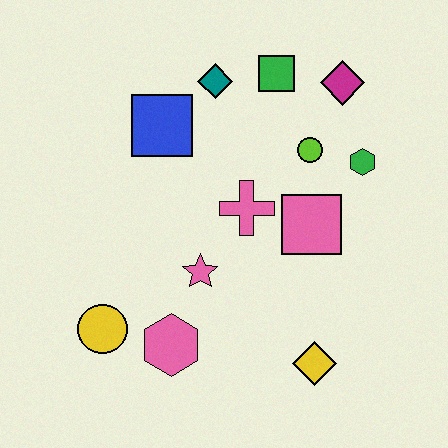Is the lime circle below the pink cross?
No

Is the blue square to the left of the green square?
Yes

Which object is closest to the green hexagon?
The lime circle is closest to the green hexagon.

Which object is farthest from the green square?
The yellow circle is farthest from the green square.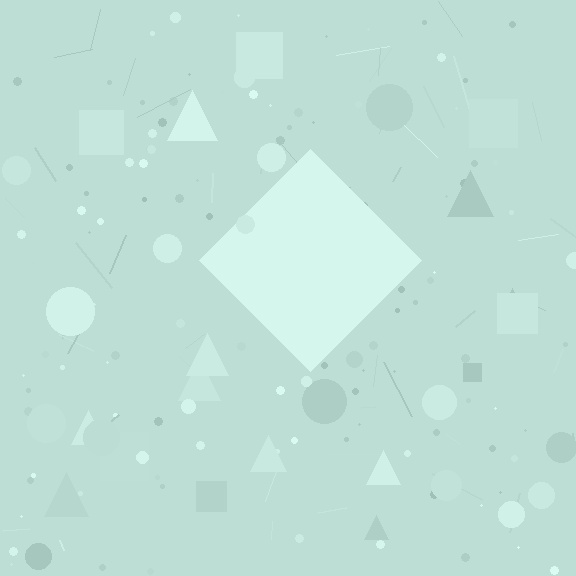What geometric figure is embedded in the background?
A diamond is embedded in the background.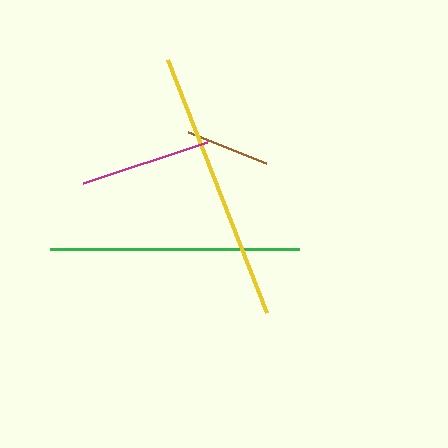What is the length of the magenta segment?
The magenta segment is approximately 130 pixels long.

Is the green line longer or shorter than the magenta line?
The green line is longer than the magenta line.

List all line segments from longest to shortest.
From longest to shortest: yellow, green, magenta, brown.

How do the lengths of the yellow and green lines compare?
The yellow and green lines are approximately the same length.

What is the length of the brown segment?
The brown segment is approximately 84 pixels long.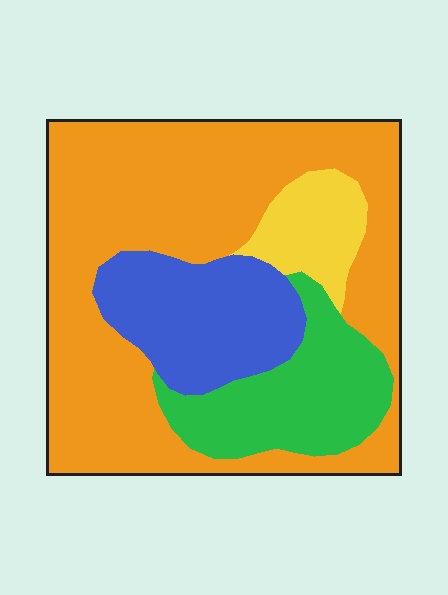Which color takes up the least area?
Yellow, at roughly 10%.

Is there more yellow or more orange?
Orange.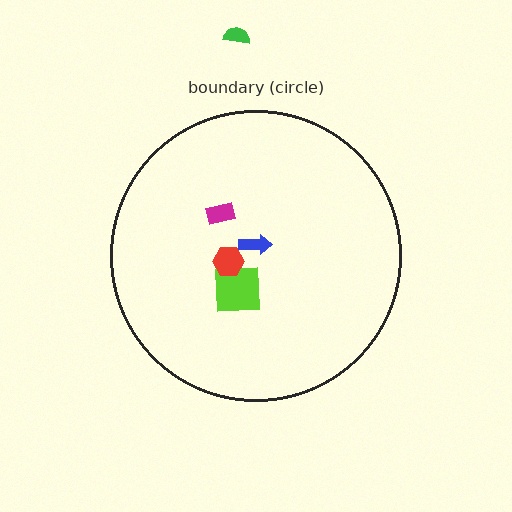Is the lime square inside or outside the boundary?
Inside.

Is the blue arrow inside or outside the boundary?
Inside.